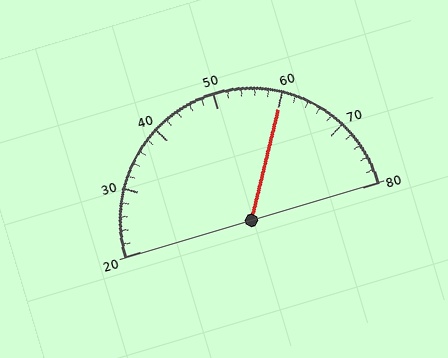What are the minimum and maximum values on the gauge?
The gauge ranges from 20 to 80.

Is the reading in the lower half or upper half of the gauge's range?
The reading is in the upper half of the range (20 to 80).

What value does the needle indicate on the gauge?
The needle indicates approximately 60.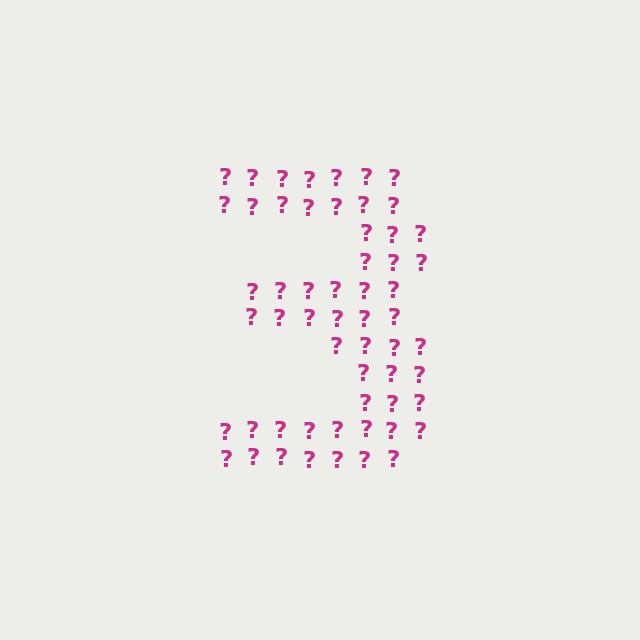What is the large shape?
The large shape is the digit 3.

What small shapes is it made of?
It is made of small question marks.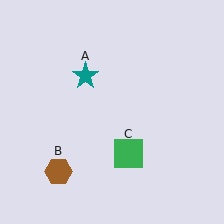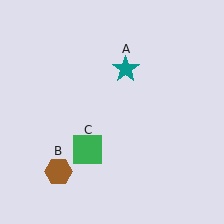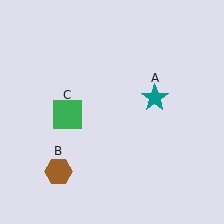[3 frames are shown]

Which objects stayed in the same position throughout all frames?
Brown hexagon (object B) remained stationary.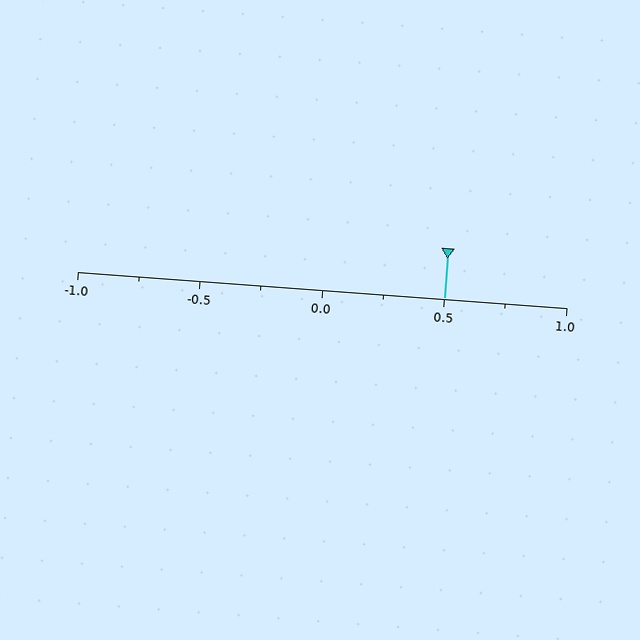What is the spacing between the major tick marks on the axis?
The major ticks are spaced 0.5 apart.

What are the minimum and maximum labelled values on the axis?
The axis runs from -1.0 to 1.0.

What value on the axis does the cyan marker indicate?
The marker indicates approximately 0.5.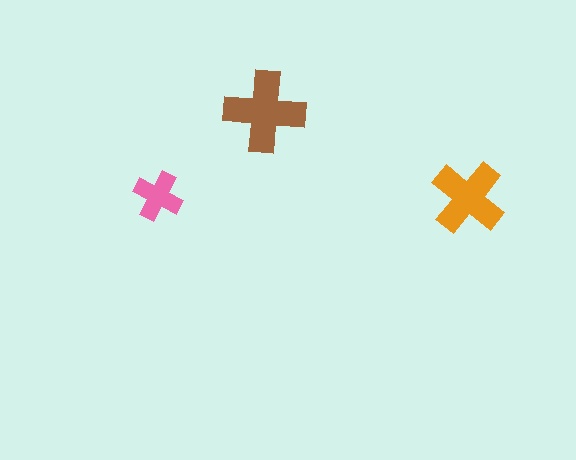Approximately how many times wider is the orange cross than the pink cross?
About 1.5 times wider.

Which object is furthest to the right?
The orange cross is rightmost.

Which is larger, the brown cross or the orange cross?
The brown one.